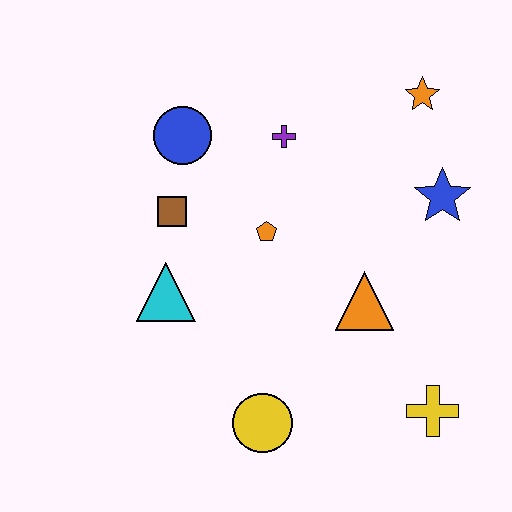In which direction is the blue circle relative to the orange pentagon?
The blue circle is above the orange pentagon.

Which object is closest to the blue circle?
The brown square is closest to the blue circle.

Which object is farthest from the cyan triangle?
The orange star is farthest from the cyan triangle.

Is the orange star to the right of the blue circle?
Yes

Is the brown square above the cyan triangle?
Yes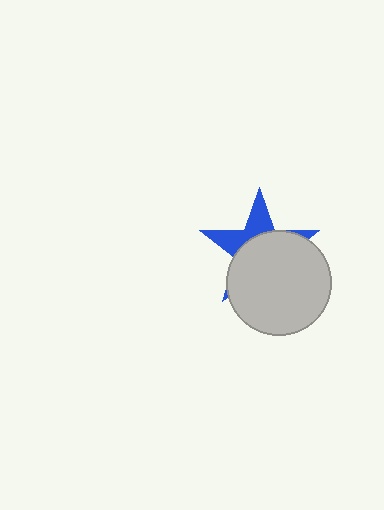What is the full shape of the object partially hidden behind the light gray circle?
The partially hidden object is a blue star.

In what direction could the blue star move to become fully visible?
The blue star could move up. That would shift it out from behind the light gray circle entirely.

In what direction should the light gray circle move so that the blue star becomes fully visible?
The light gray circle should move down. That is the shortest direction to clear the overlap and leave the blue star fully visible.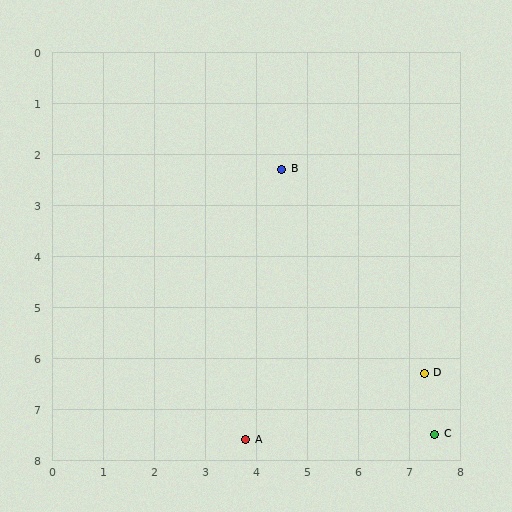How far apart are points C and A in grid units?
Points C and A are about 3.7 grid units apart.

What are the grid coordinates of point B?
Point B is at approximately (4.5, 2.3).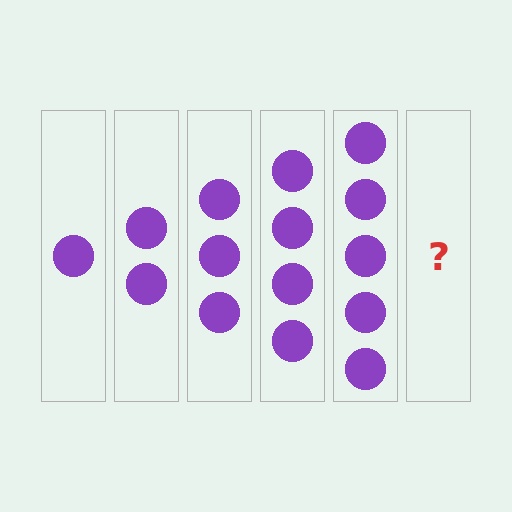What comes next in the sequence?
The next element should be 6 circles.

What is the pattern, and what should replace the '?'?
The pattern is that each step adds one more circle. The '?' should be 6 circles.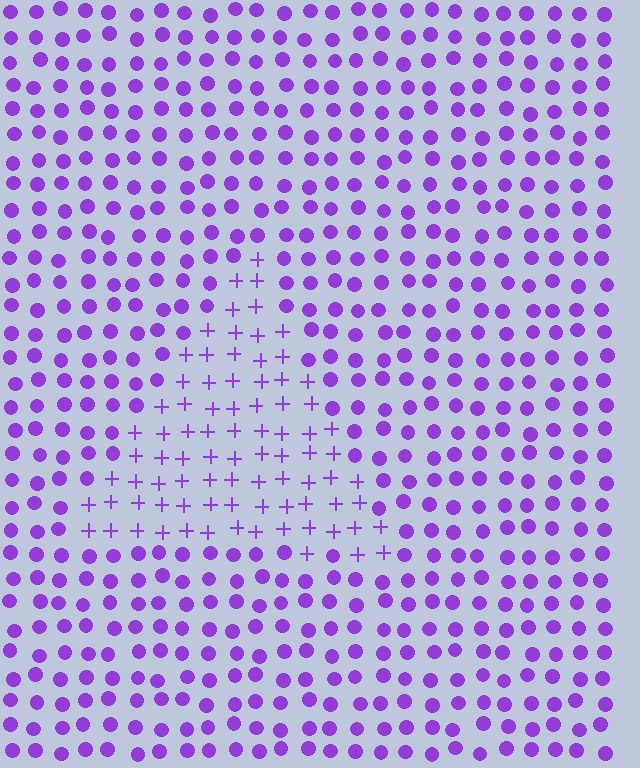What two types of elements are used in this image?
The image uses plus signs inside the triangle region and circles outside it.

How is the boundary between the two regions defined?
The boundary is defined by a change in element shape: plus signs inside vs. circles outside. All elements share the same color and spacing.